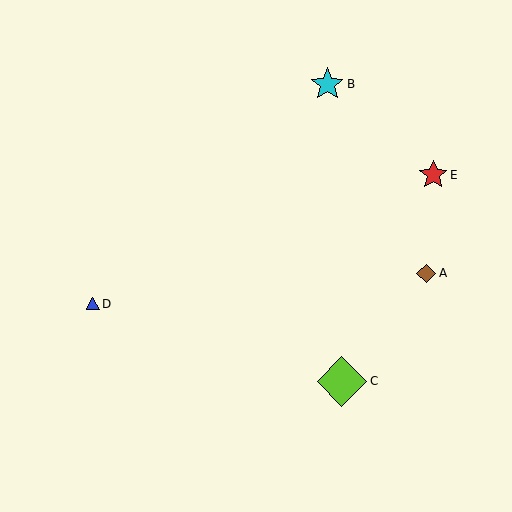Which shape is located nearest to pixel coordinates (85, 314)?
The blue triangle (labeled D) at (93, 304) is nearest to that location.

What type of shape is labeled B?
Shape B is a cyan star.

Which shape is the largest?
The lime diamond (labeled C) is the largest.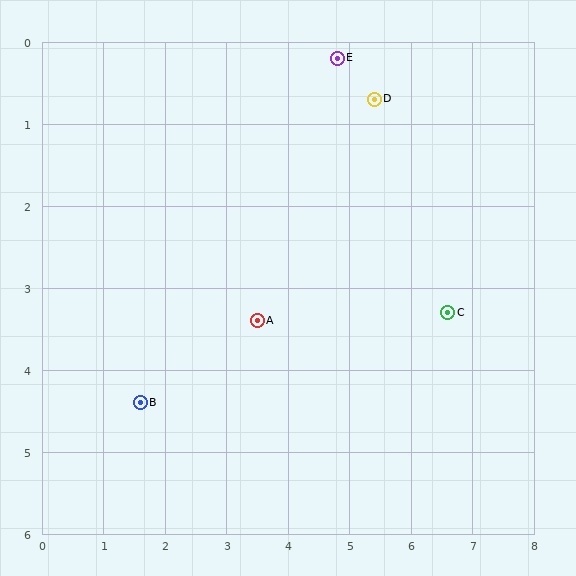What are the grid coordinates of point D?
Point D is at approximately (5.4, 0.7).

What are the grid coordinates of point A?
Point A is at approximately (3.5, 3.4).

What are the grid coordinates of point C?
Point C is at approximately (6.6, 3.3).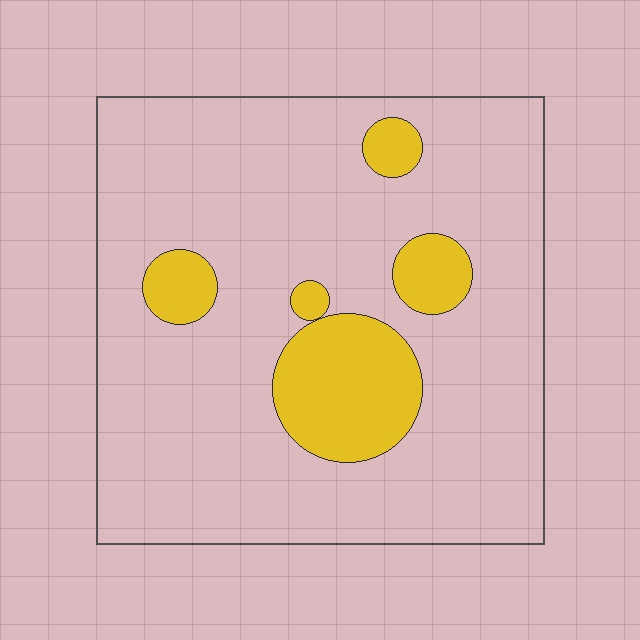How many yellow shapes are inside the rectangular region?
5.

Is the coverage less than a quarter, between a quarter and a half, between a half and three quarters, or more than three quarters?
Less than a quarter.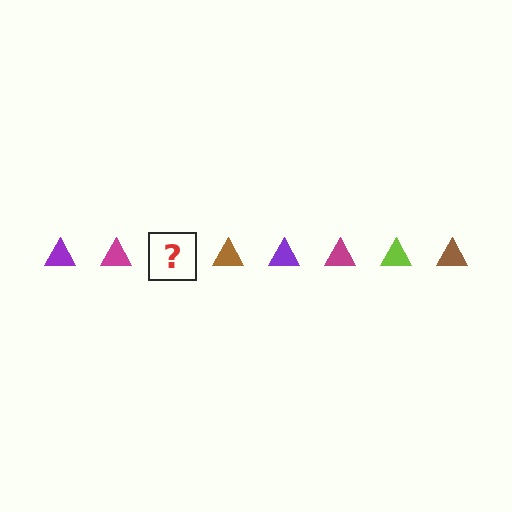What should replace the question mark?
The question mark should be replaced with a lime triangle.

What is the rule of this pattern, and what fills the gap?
The rule is that the pattern cycles through purple, magenta, lime, brown triangles. The gap should be filled with a lime triangle.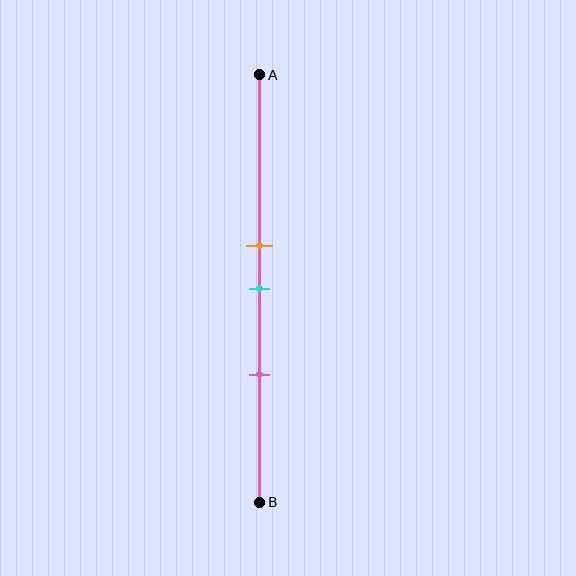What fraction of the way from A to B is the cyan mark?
The cyan mark is approximately 50% (0.5) of the way from A to B.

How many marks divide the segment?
There are 3 marks dividing the segment.